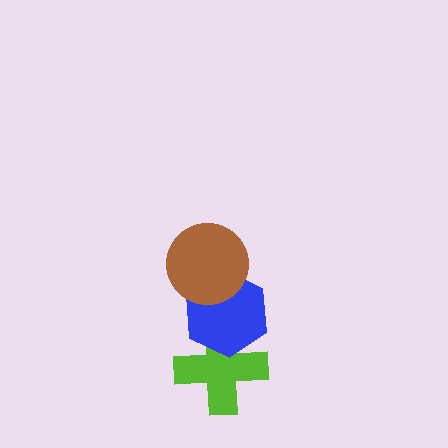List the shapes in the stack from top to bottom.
From top to bottom: the brown circle, the blue hexagon, the lime cross.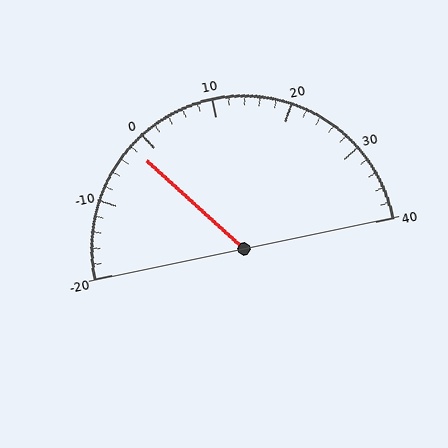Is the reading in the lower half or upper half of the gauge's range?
The reading is in the lower half of the range (-20 to 40).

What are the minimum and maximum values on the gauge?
The gauge ranges from -20 to 40.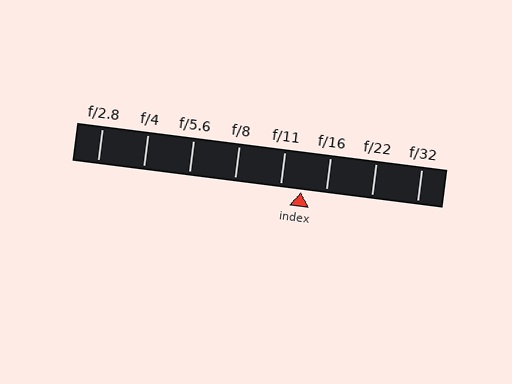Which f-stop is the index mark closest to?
The index mark is closest to f/11.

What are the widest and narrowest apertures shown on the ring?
The widest aperture shown is f/2.8 and the narrowest is f/32.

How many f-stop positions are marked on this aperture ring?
There are 8 f-stop positions marked.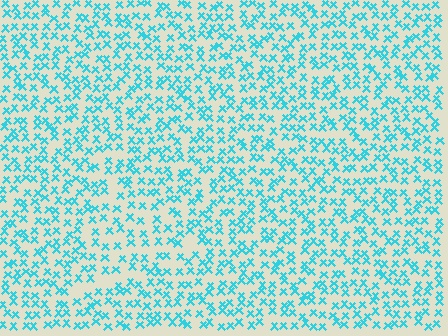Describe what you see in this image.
The image contains small cyan elements arranged at two different densities. A triangle-shaped region is visible where the elements are less densely packed than the surrounding area.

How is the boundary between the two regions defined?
The boundary is defined by a change in element density (approximately 1.5x ratio). All elements are the same color, size, and shape.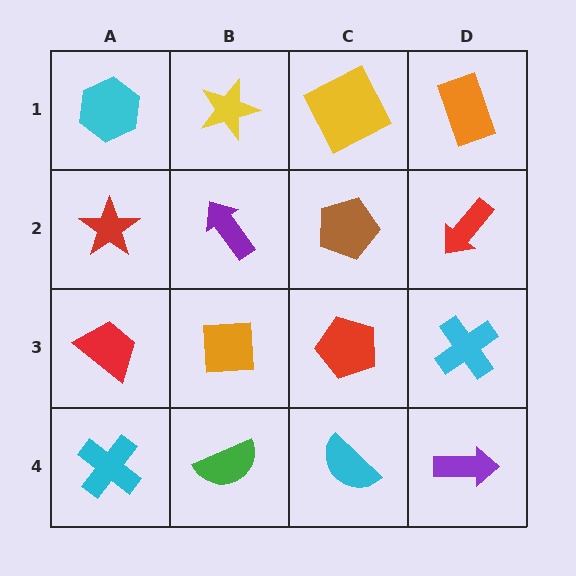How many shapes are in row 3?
4 shapes.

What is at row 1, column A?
A cyan hexagon.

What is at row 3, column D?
A cyan cross.